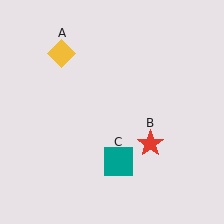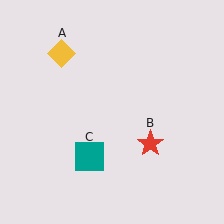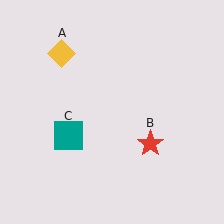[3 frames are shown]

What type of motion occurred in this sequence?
The teal square (object C) rotated clockwise around the center of the scene.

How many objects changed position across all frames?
1 object changed position: teal square (object C).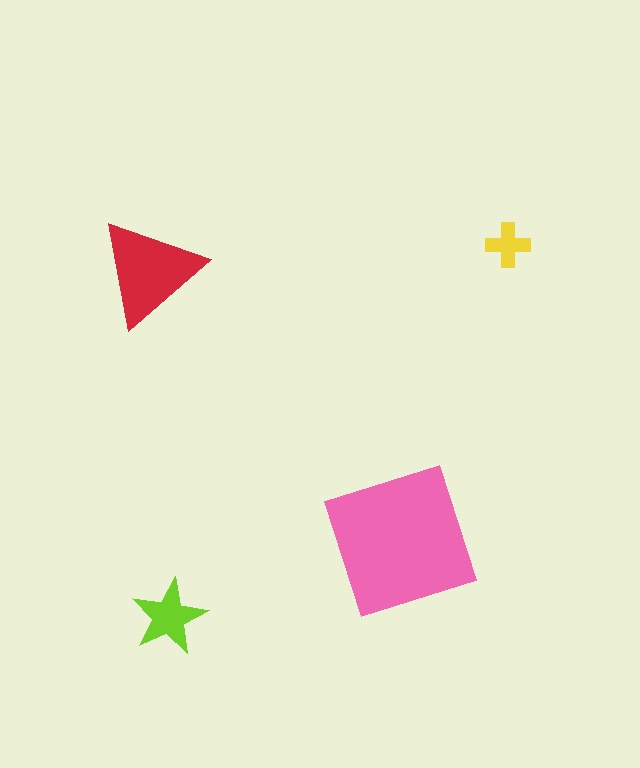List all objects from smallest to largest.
The yellow cross, the lime star, the red triangle, the pink square.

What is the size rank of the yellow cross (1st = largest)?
4th.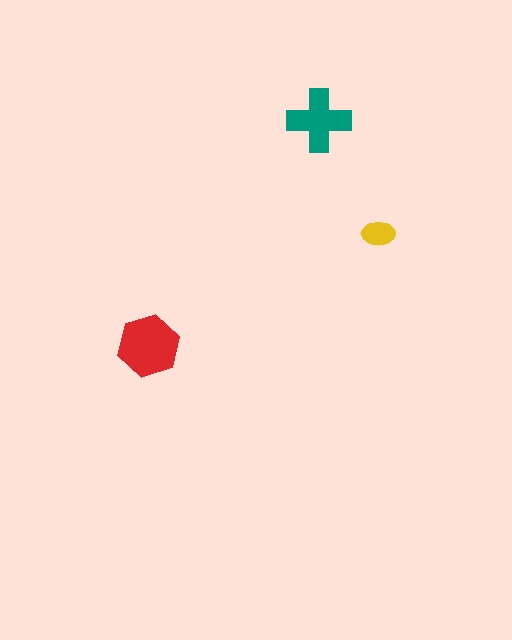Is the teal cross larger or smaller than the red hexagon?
Smaller.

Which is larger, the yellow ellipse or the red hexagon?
The red hexagon.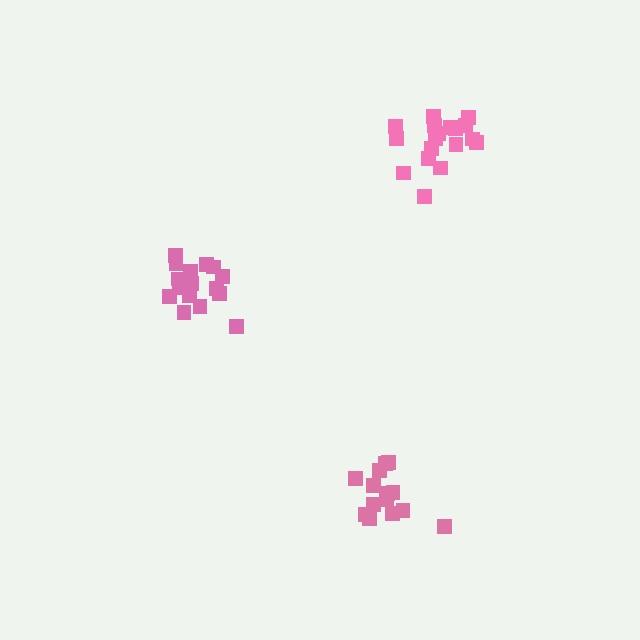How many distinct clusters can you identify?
There are 3 distinct clusters.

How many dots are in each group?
Group 1: 16 dots, Group 2: 18 dots, Group 3: 14 dots (48 total).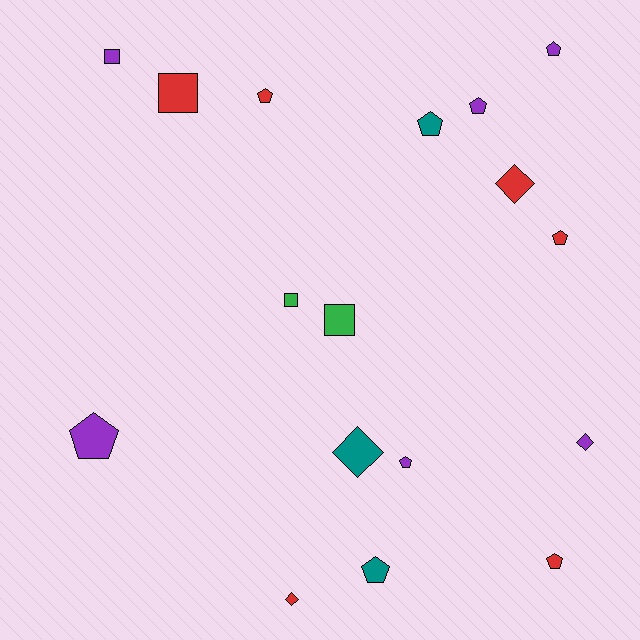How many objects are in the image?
There are 17 objects.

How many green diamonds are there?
There are no green diamonds.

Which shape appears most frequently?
Pentagon, with 9 objects.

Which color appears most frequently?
Red, with 6 objects.